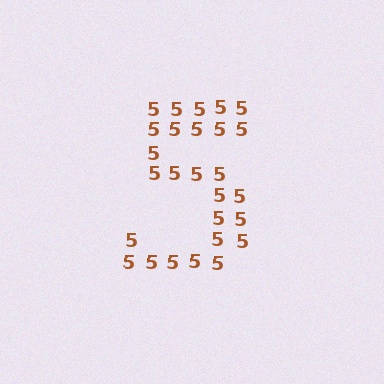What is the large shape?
The large shape is the digit 5.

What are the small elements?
The small elements are digit 5's.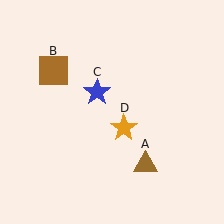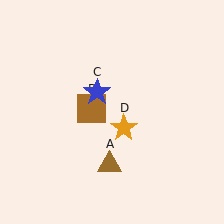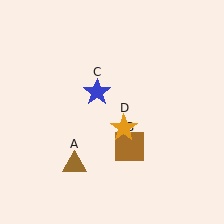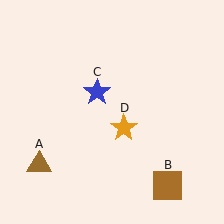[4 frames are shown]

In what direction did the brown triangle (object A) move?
The brown triangle (object A) moved left.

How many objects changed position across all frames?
2 objects changed position: brown triangle (object A), brown square (object B).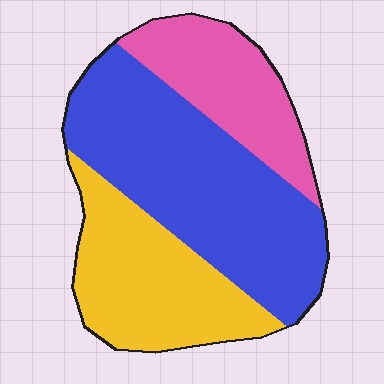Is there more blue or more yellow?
Blue.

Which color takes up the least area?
Pink, at roughly 20%.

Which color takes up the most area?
Blue, at roughly 50%.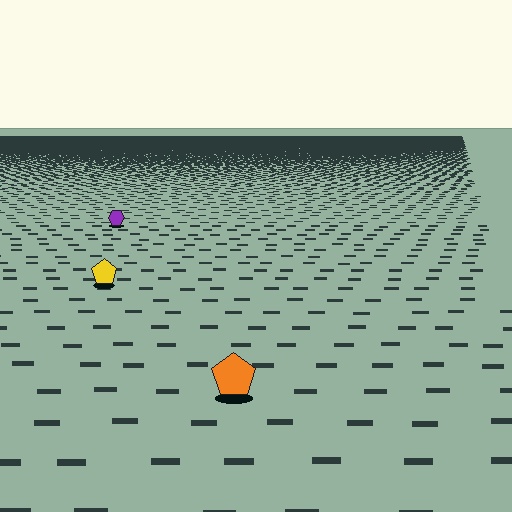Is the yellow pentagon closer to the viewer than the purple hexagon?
Yes. The yellow pentagon is closer — you can tell from the texture gradient: the ground texture is coarser near it.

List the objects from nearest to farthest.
From nearest to farthest: the orange pentagon, the yellow pentagon, the purple hexagon.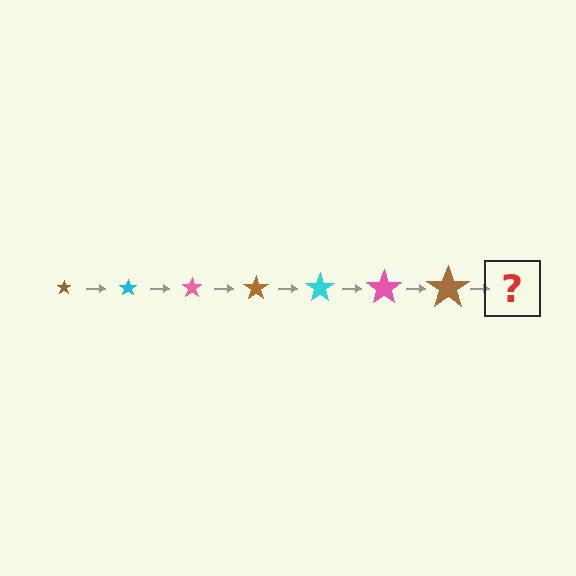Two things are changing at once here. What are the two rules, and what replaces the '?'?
The two rules are that the star grows larger each step and the color cycles through brown, cyan, and pink. The '?' should be a cyan star, larger than the previous one.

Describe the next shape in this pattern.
It should be a cyan star, larger than the previous one.